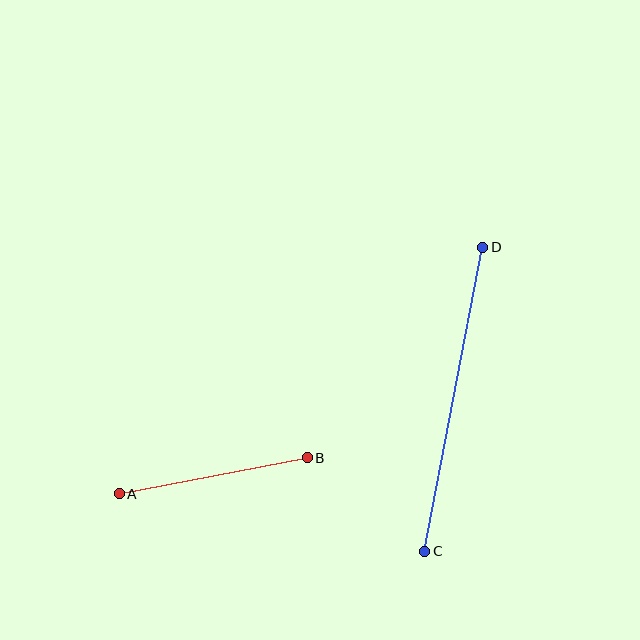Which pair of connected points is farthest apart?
Points C and D are farthest apart.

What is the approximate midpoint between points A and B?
The midpoint is at approximately (213, 476) pixels.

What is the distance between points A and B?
The distance is approximately 191 pixels.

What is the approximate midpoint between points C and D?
The midpoint is at approximately (454, 399) pixels.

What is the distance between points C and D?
The distance is approximately 310 pixels.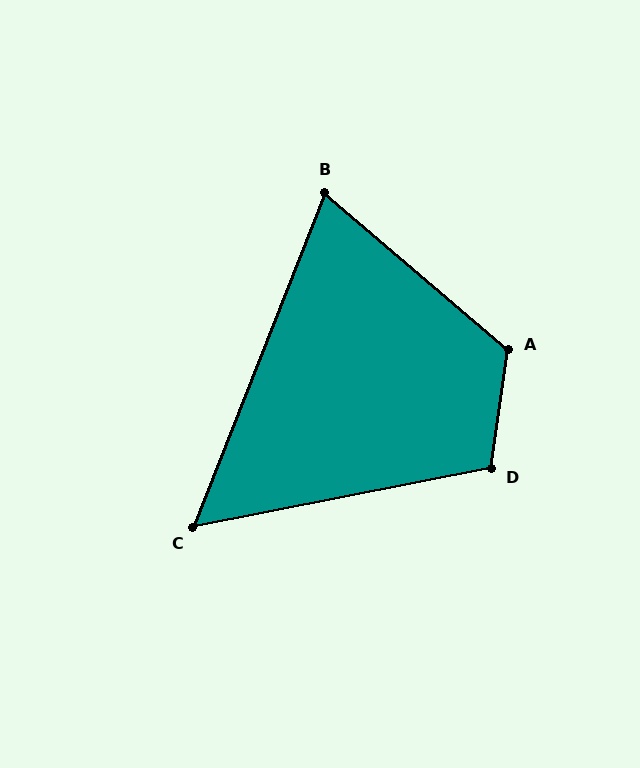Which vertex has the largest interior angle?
A, at approximately 123 degrees.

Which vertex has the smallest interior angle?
C, at approximately 57 degrees.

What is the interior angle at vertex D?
Approximately 109 degrees (obtuse).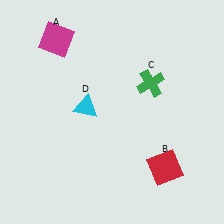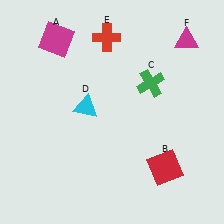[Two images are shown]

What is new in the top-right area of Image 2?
A magenta triangle (F) was added in the top-right area of Image 2.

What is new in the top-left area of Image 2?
A red cross (E) was added in the top-left area of Image 2.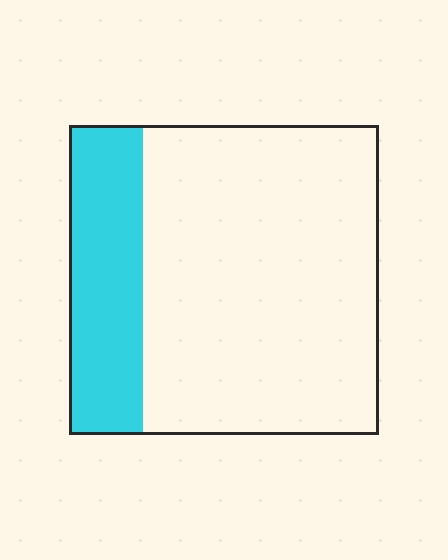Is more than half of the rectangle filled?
No.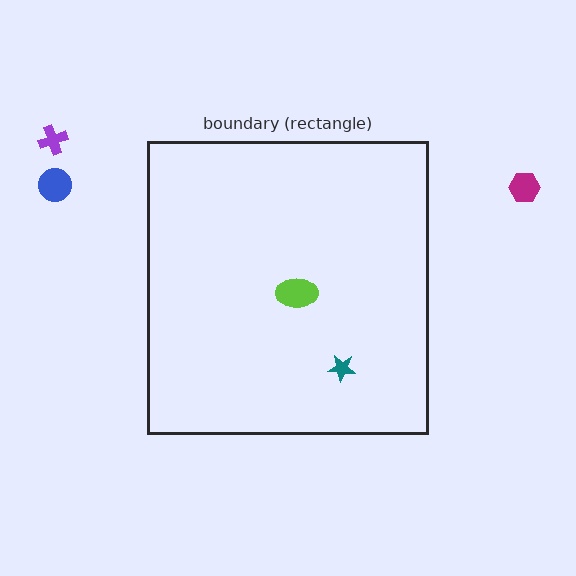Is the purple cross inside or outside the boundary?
Outside.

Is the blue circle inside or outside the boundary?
Outside.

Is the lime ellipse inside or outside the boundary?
Inside.